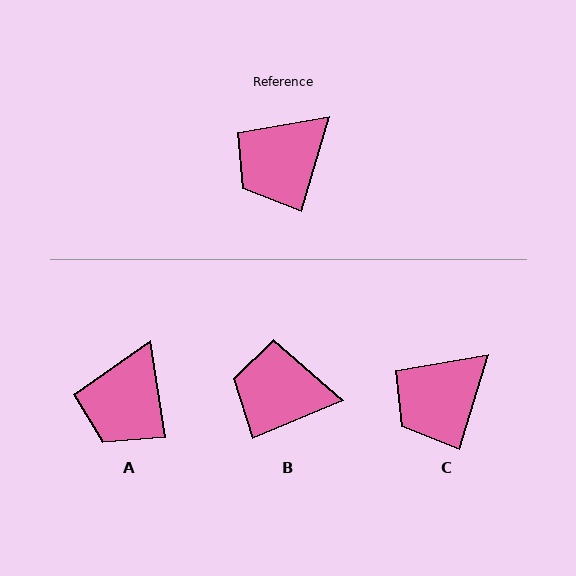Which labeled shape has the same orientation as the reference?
C.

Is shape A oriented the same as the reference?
No, it is off by about 26 degrees.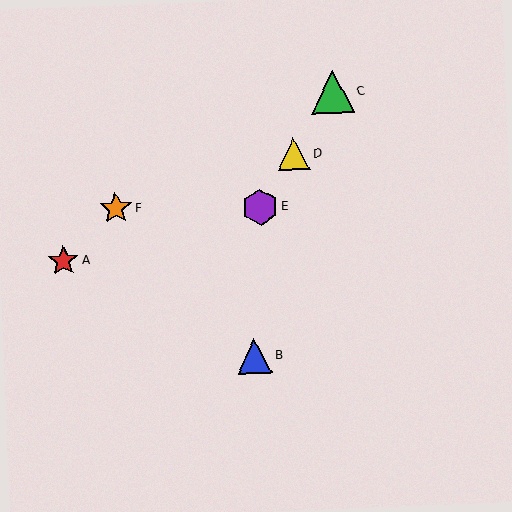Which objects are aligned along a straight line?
Objects C, D, E are aligned along a straight line.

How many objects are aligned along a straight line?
3 objects (C, D, E) are aligned along a straight line.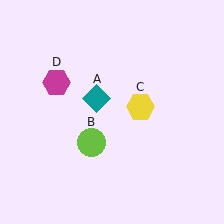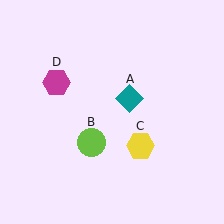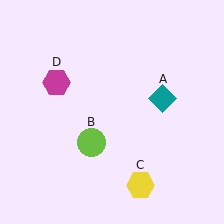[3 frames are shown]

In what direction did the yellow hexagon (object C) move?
The yellow hexagon (object C) moved down.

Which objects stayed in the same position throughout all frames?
Lime circle (object B) and magenta hexagon (object D) remained stationary.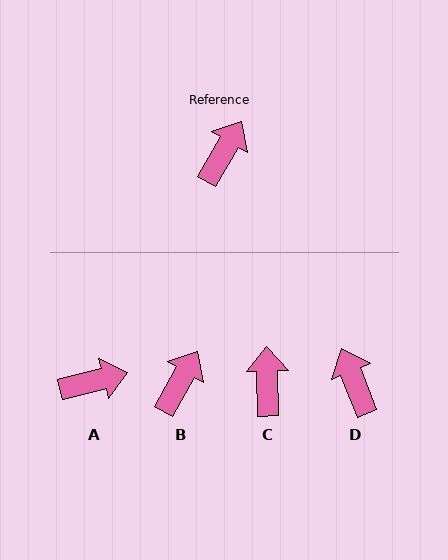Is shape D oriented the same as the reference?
No, it is off by about 51 degrees.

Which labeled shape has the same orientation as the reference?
B.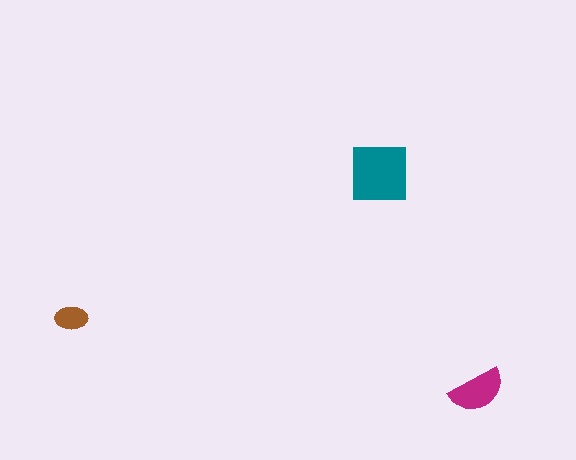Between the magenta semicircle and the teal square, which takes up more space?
The teal square.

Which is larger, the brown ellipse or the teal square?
The teal square.